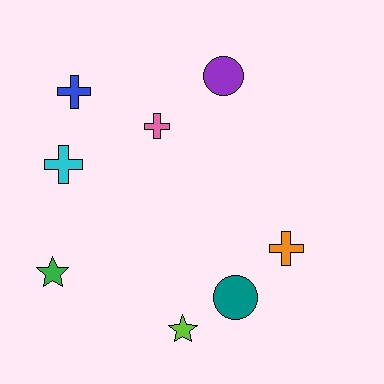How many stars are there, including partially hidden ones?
There are 2 stars.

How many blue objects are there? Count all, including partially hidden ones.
There is 1 blue object.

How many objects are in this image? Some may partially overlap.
There are 8 objects.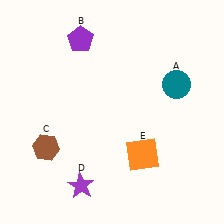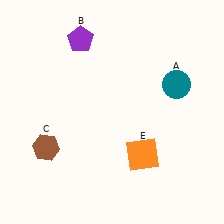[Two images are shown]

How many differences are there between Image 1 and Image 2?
There is 1 difference between the two images.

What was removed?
The purple star (D) was removed in Image 2.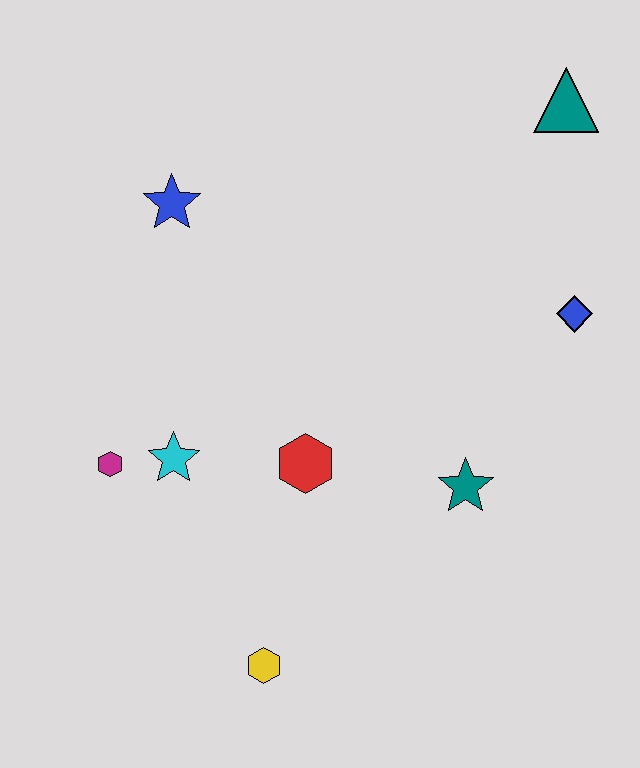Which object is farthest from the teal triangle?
The yellow hexagon is farthest from the teal triangle.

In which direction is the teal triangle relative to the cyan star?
The teal triangle is to the right of the cyan star.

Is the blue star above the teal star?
Yes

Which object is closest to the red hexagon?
The cyan star is closest to the red hexagon.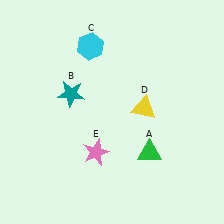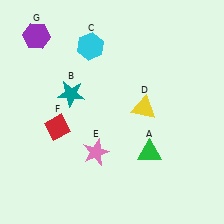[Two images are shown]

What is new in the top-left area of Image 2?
A purple hexagon (G) was added in the top-left area of Image 2.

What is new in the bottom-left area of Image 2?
A red diamond (F) was added in the bottom-left area of Image 2.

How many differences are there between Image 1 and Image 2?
There are 2 differences between the two images.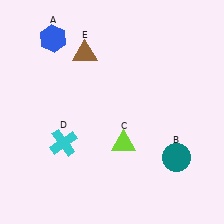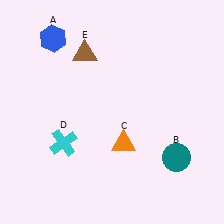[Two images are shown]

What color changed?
The triangle (C) changed from lime in Image 1 to orange in Image 2.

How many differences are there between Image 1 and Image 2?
There is 1 difference between the two images.